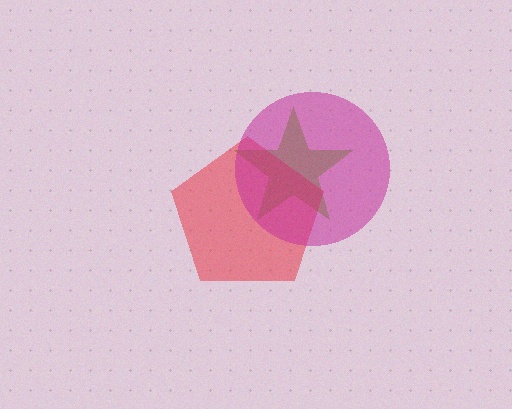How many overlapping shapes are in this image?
There are 3 overlapping shapes in the image.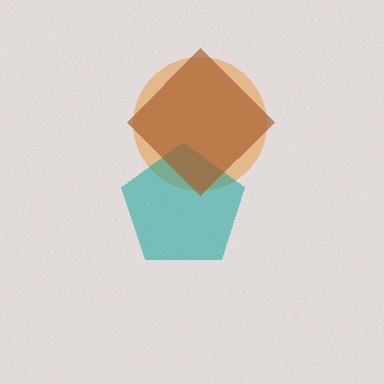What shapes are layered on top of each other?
The layered shapes are: an orange circle, a teal pentagon, a brown diamond.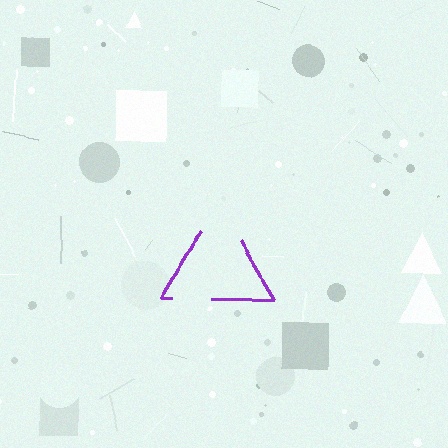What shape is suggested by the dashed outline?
The dashed outline suggests a triangle.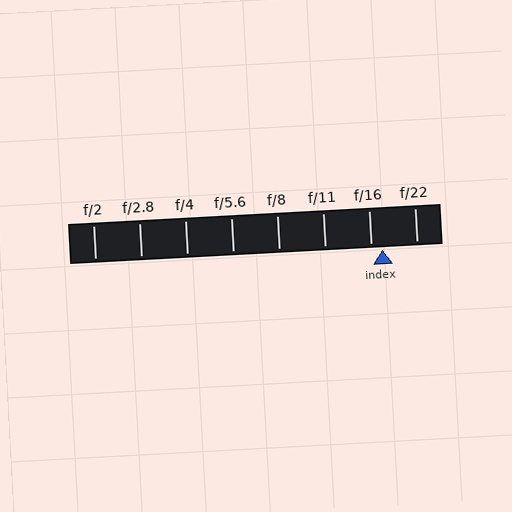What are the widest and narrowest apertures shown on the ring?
The widest aperture shown is f/2 and the narrowest is f/22.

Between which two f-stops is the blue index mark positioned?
The index mark is between f/16 and f/22.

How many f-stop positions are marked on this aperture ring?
There are 8 f-stop positions marked.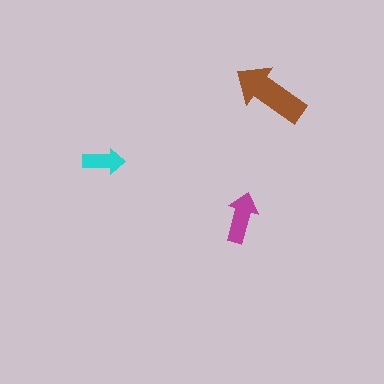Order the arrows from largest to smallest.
the brown one, the magenta one, the cyan one.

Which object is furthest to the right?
The brown arrow is rightmost.